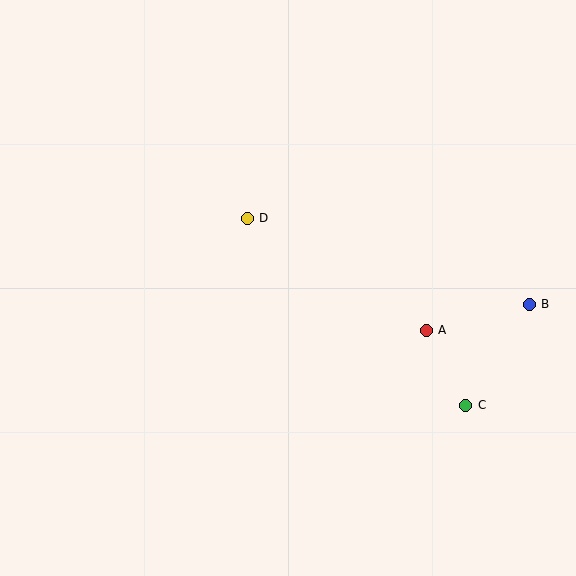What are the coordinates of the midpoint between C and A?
The midpoint between C and A is at (446, 368).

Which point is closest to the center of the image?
Point D at (247, 218) is closest to the center.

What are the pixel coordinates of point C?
Point C is at (466, 405).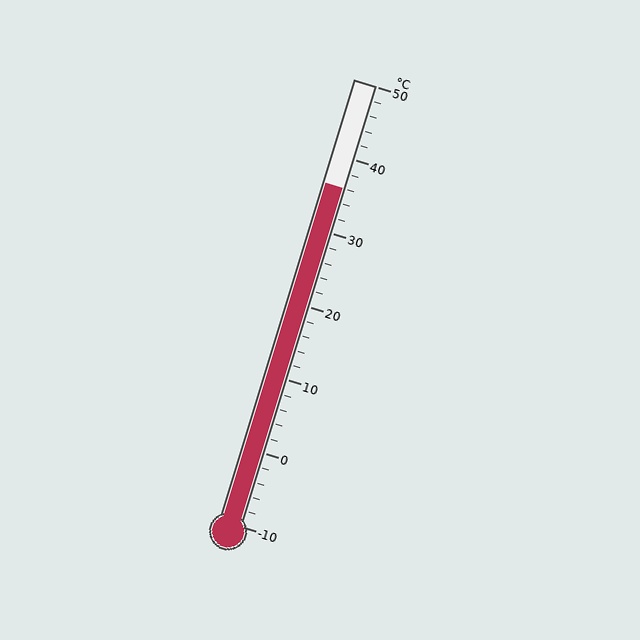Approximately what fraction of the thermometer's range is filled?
The thermometer is filled to approximately 75% of its range.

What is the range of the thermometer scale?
The thermometer scale ranges from -10°C to 50°C.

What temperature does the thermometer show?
The thermometer shows approximately 36°C.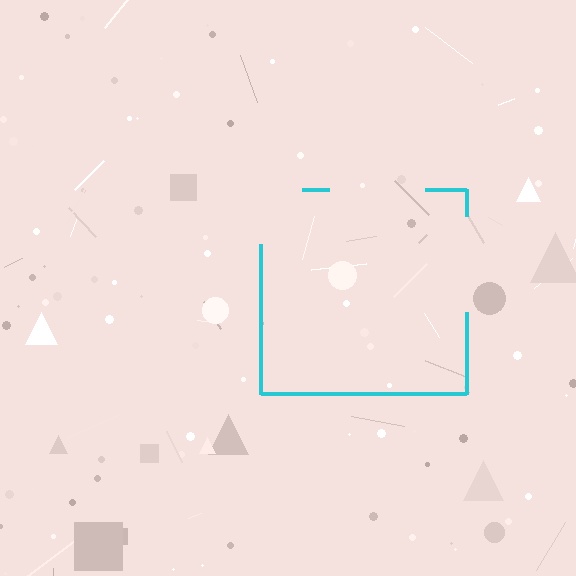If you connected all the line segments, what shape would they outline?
They would outline a square.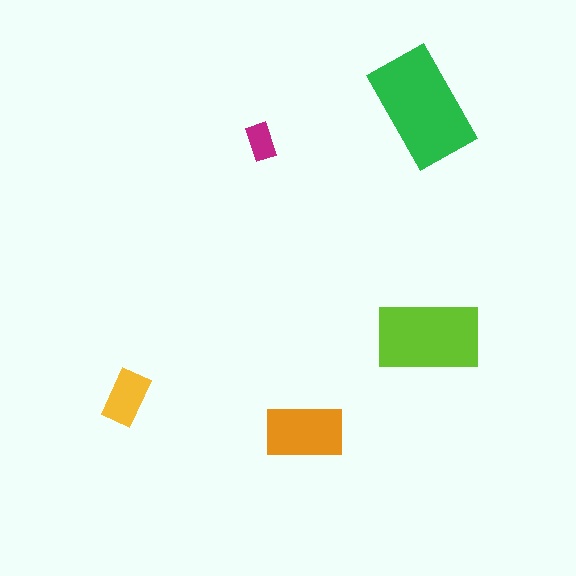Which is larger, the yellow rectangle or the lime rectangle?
The lime one.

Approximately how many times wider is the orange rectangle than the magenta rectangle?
About 2 times wider.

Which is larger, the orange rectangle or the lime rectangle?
The lime one.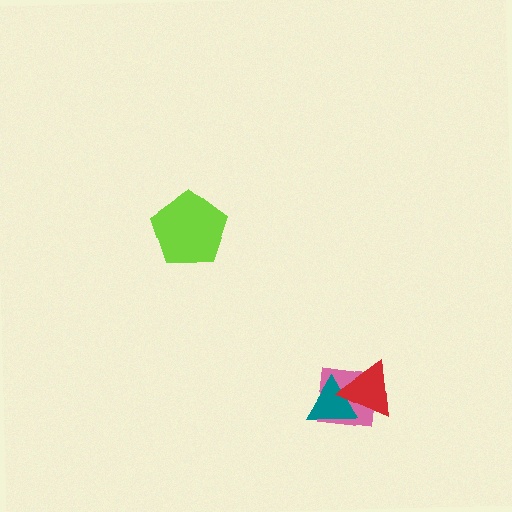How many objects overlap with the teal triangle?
2 objects overlap with the teal triangle.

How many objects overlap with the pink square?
2 objects overlap with the pink square.